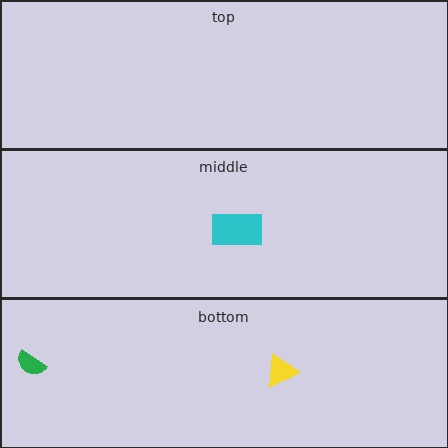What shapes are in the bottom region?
The yellow triangle, the green semicircle.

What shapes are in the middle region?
The cyan rectangle.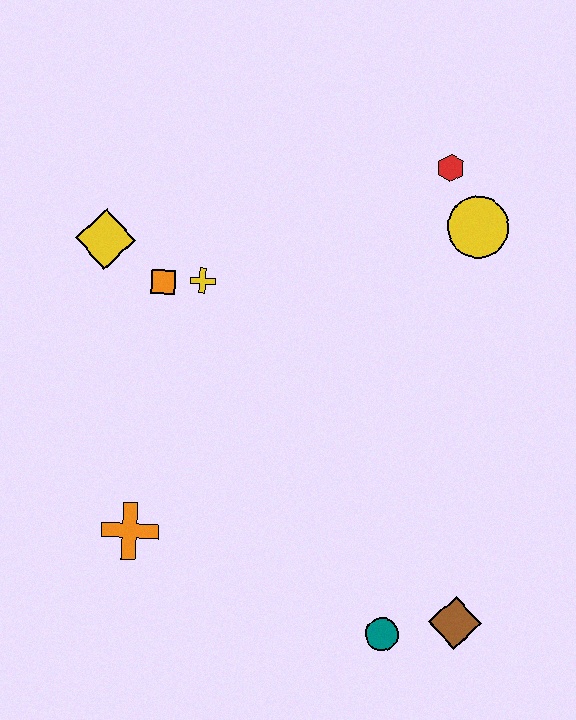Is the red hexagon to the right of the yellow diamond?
Yes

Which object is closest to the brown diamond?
The teal circle is closest to the brown diamond.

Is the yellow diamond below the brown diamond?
No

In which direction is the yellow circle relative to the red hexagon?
The yellow circle is below the red hexagon.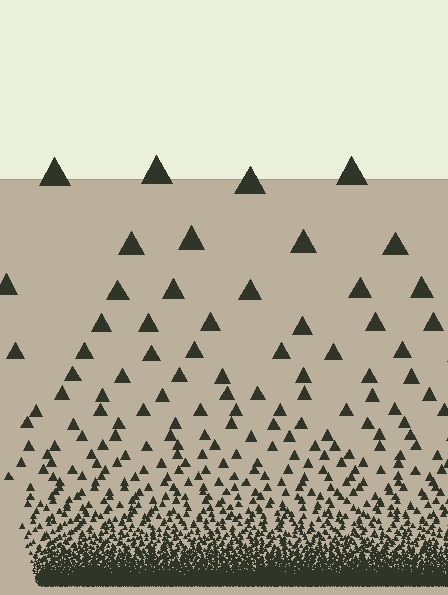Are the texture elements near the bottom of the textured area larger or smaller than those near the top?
Smaller. The gradient is inverted — elements near the bottom are smaller and denser.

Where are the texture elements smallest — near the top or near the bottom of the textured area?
Near the bottom.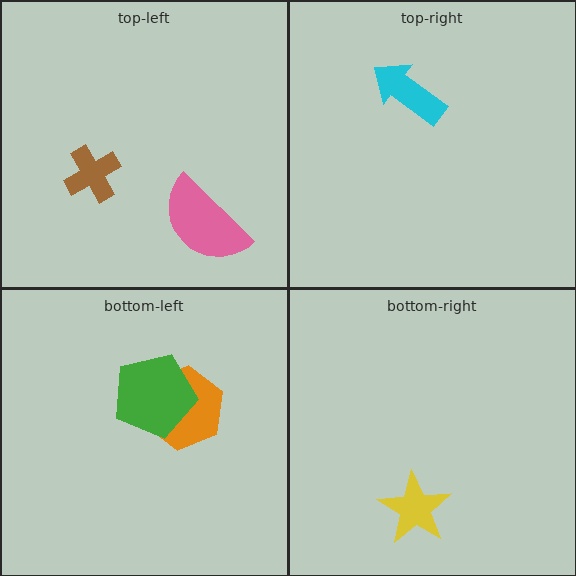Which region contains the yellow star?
The bottom-right region.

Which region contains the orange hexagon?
The bottom-left region.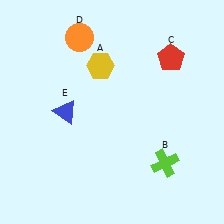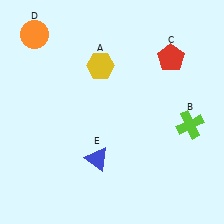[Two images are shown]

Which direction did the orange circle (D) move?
The orange circle (D) moved left.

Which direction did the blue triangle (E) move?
The blue triangle (E) moved down.